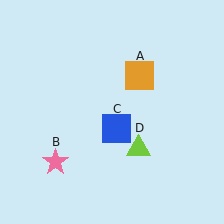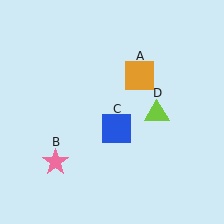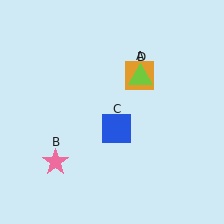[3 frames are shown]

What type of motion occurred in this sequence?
The lime triangle (object D) rotated counterclockwise around the center of the scene.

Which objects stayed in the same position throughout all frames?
Orange square (object A) and pink star (object B) and blue square (object C) remained stationary.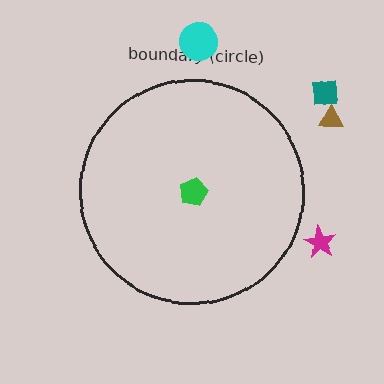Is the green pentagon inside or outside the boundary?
Inside.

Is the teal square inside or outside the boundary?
Outside.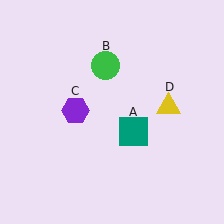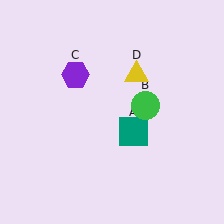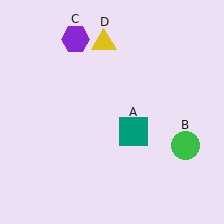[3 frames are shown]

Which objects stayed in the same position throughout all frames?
Teal square (object A) remained stationary.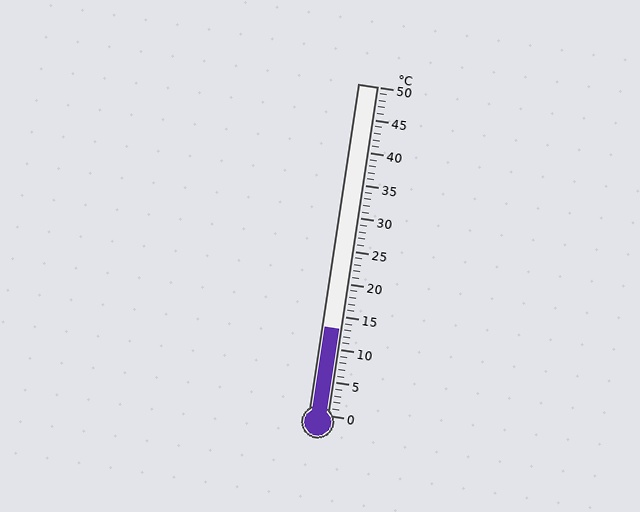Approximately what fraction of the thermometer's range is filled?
The thermometer is filled to approximately 25% of its range.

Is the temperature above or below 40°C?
The temperature is below 40°C.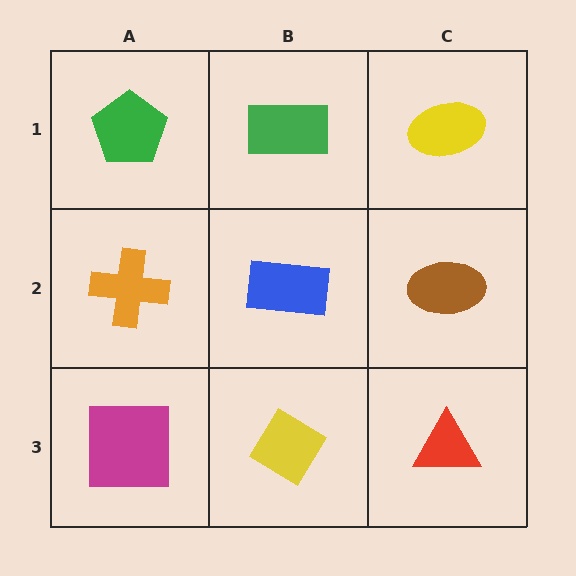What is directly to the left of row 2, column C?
A blue rectangle.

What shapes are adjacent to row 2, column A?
A green pentagon (row 1, column A), a magenta square (row 3, column A), a blue rectangle (row 2, column B).